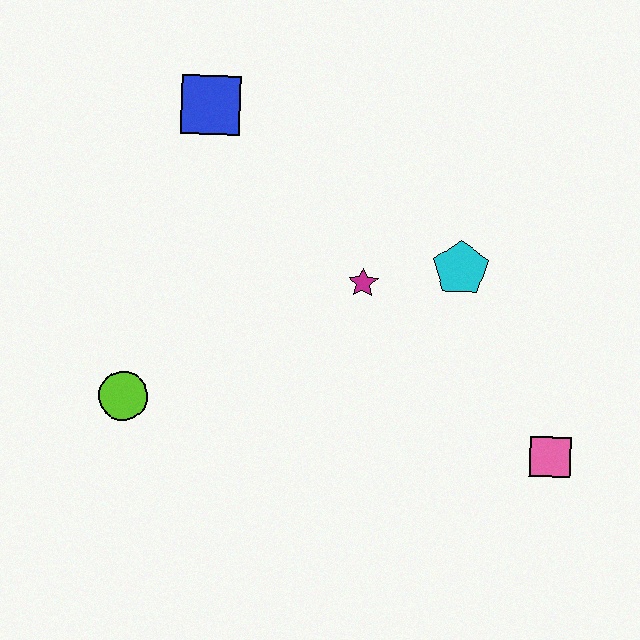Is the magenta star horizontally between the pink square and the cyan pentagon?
No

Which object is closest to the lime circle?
The magenta star is closest to the lime circle.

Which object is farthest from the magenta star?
The lime circle is farthest from the magenta star.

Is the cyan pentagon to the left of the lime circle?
No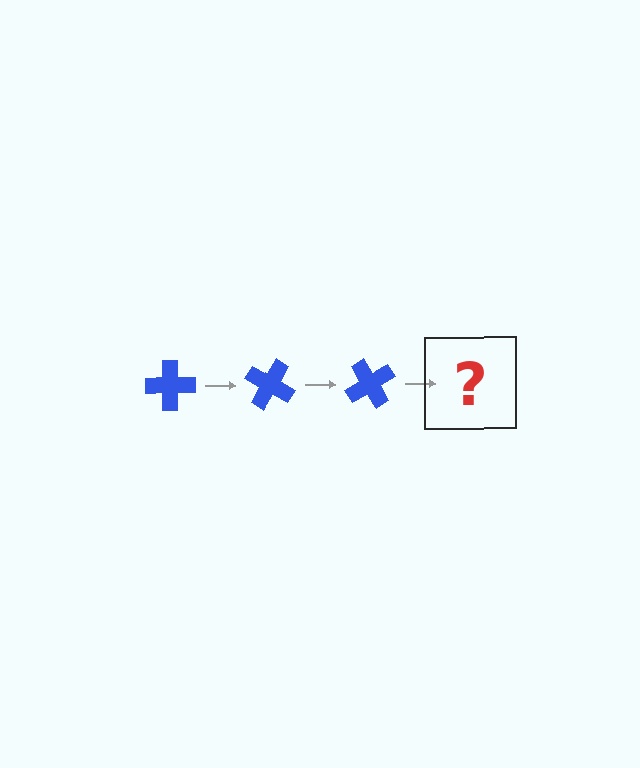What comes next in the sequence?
The next element should be a blue cross rotated 90 degrees.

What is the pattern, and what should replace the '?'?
The pattern is that the cross rotates 30 degrees each step. The '?' should be a blue cross rotated 90 degrees.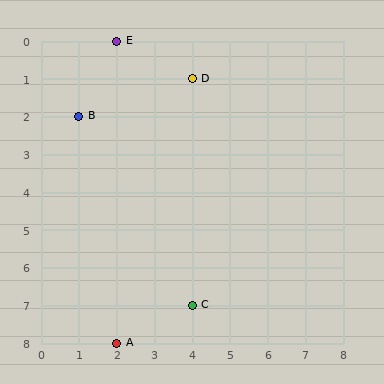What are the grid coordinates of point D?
Point D is at grid coordinates (4, 1).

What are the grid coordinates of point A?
Point A is at grid coordinates (2, 8).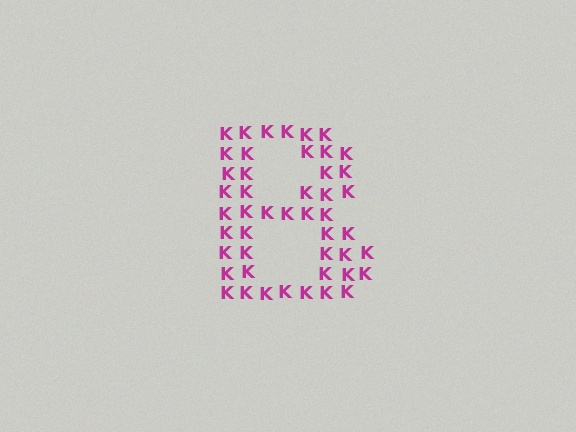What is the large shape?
The large shape is the letter B.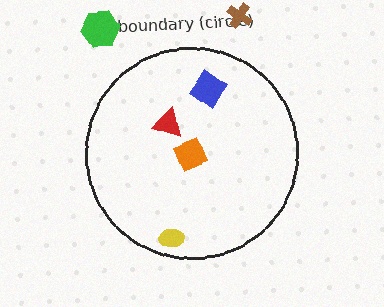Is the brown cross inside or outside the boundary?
Outside.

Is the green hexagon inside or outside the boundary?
Outside.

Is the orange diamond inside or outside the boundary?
Inside.